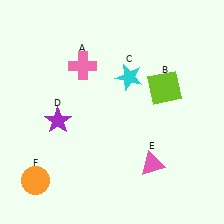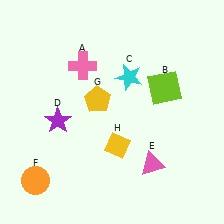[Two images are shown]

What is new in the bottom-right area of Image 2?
A yellow diamond (H) was added in the bottom-right area of Image 2.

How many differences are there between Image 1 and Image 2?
There are 2 differences between the two images.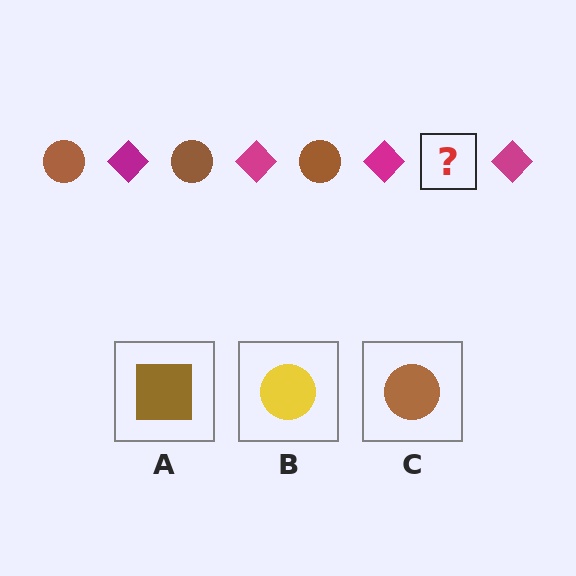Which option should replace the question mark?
Option C.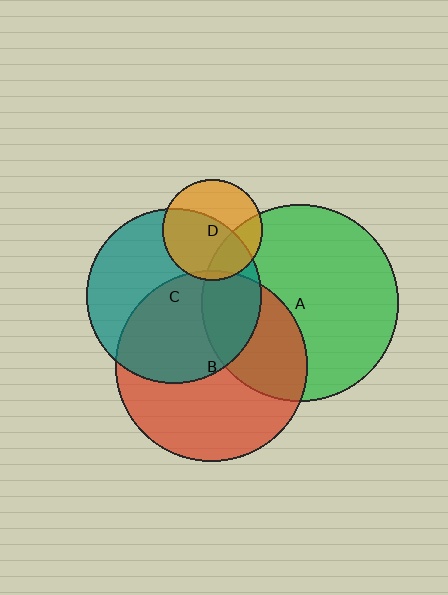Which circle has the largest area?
Circle A (green).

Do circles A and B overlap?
Yes.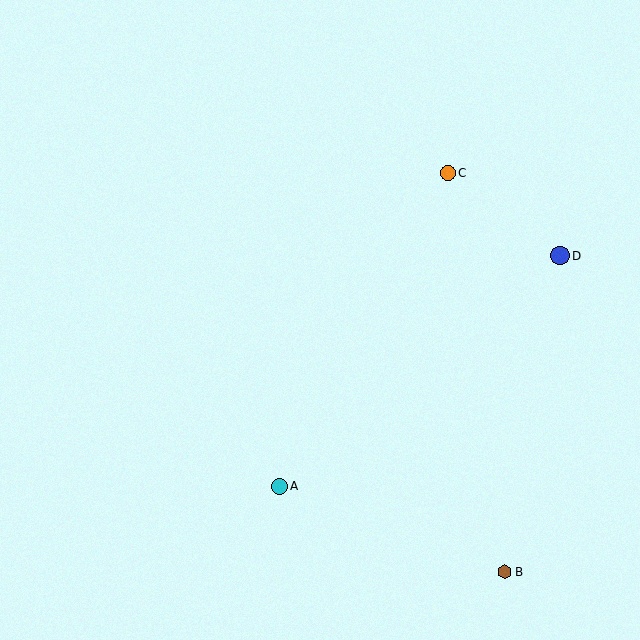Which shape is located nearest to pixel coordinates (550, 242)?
The blue circle (labeled D) at (560, 256) is nearest to that location.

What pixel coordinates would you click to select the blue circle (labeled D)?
Click at (560, 256) to select the blue circle D.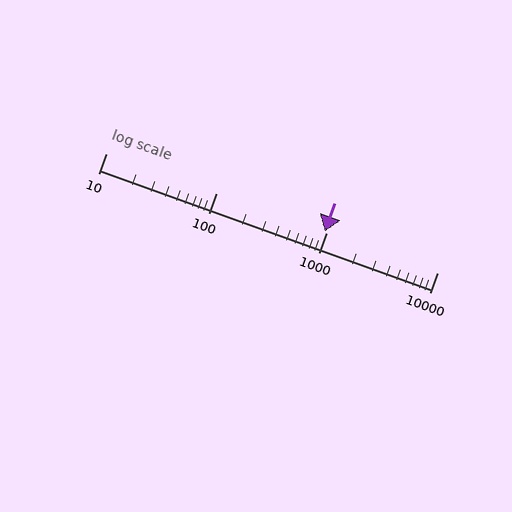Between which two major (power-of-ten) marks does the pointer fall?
The pointer is between 100 and 1000.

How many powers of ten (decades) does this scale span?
The scale spans 3 decades, from 10 to 10000.